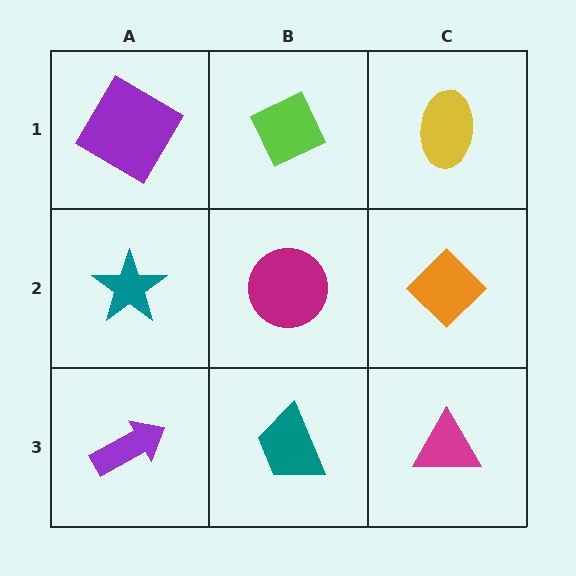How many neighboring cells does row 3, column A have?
2.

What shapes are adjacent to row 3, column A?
A teal star (row 2, column A), a teal trapezoid (row 3, column B).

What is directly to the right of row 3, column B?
A magenta triangle.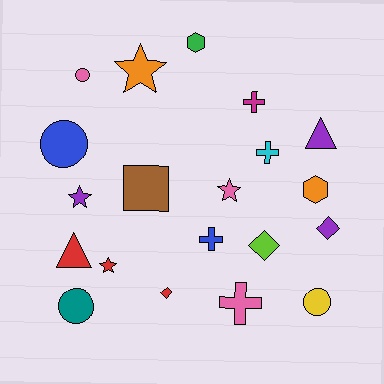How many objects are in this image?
There are 20 objects.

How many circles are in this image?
There are 4 circles.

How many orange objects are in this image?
There are 2 orange objects.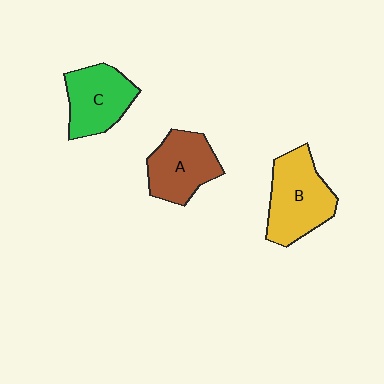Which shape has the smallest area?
Shape C (green).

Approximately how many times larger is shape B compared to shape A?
Approximately 1.2 times.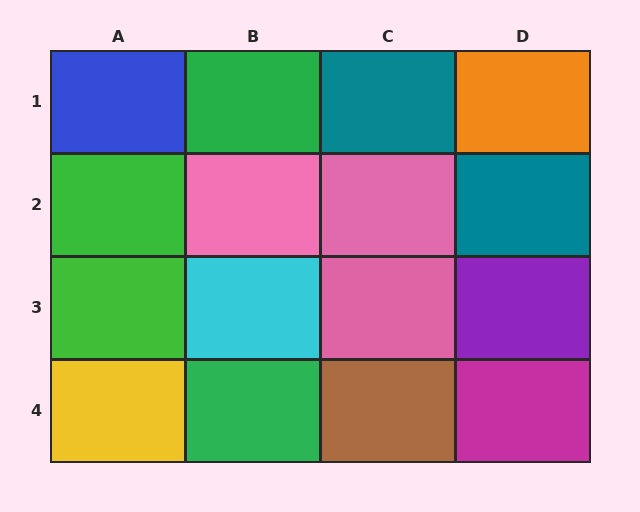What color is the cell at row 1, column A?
Blue.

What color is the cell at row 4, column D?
Magenta.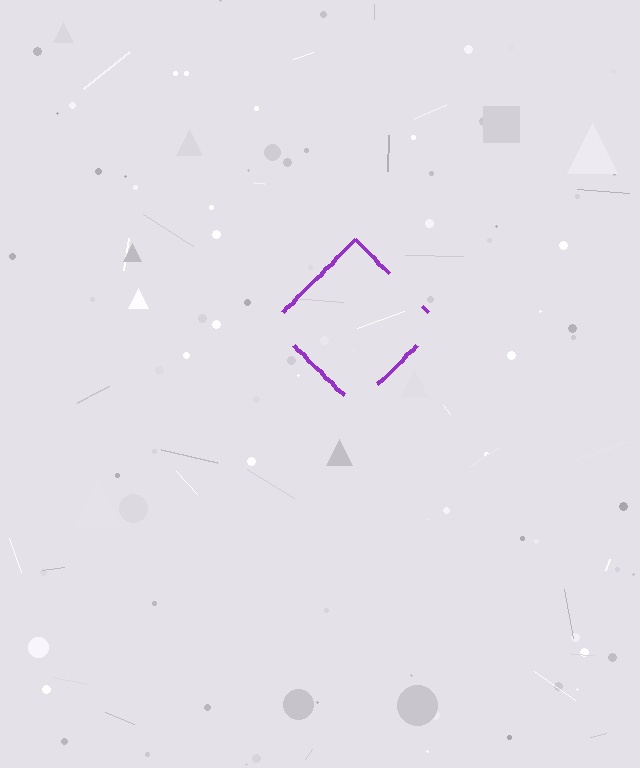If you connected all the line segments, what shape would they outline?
They would outline a diamond.